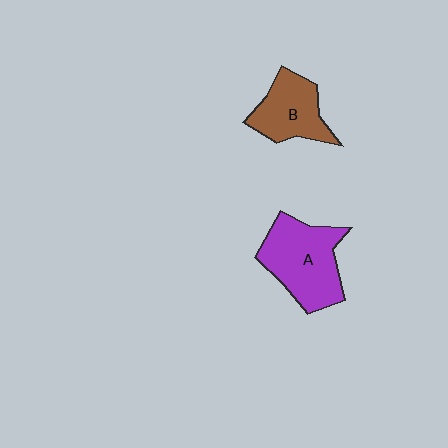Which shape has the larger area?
Shape A (purple).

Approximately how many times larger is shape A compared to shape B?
Approximately 1.4 times.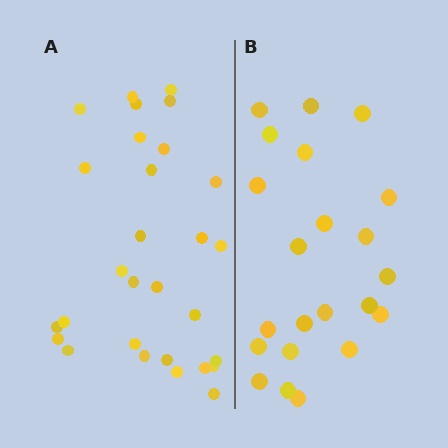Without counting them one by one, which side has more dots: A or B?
Region A (the left region) has more dots.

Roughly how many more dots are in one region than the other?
Region A has roughly 8 or so more dots than region B.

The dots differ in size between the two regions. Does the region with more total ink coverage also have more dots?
No. Region B has more total ink coverage because its dots are larger, but region A actually contains more individual dots. Total area can be misleading — the number of items is what matters here.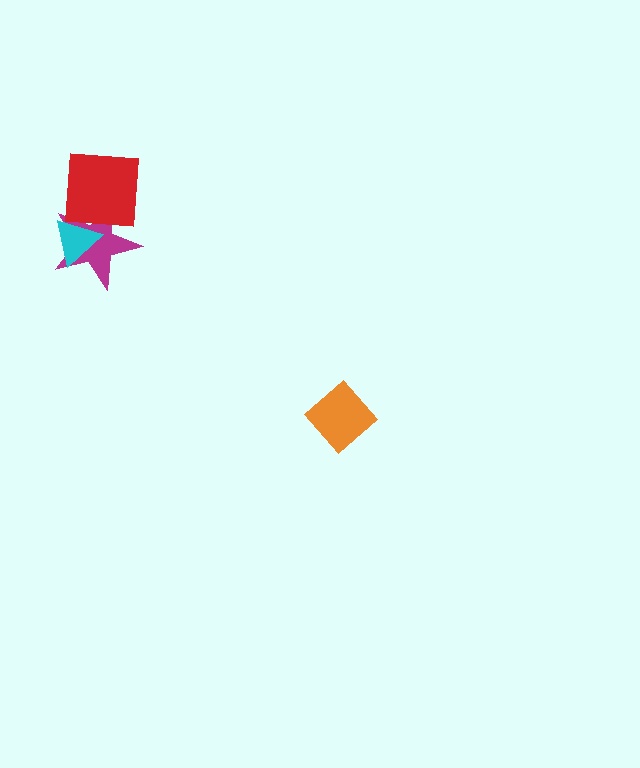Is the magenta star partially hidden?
Yes, it is partially covered by another shape.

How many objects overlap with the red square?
2 objects overlap with the red square.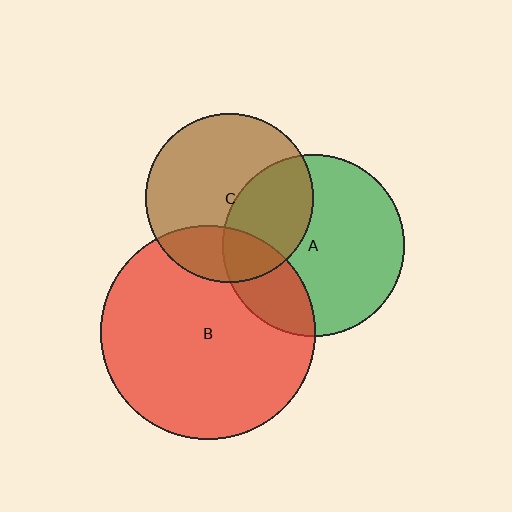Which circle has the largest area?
Circle B (red).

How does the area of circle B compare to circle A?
Approximately 1.4 times.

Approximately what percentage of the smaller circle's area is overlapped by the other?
Approximately 25%.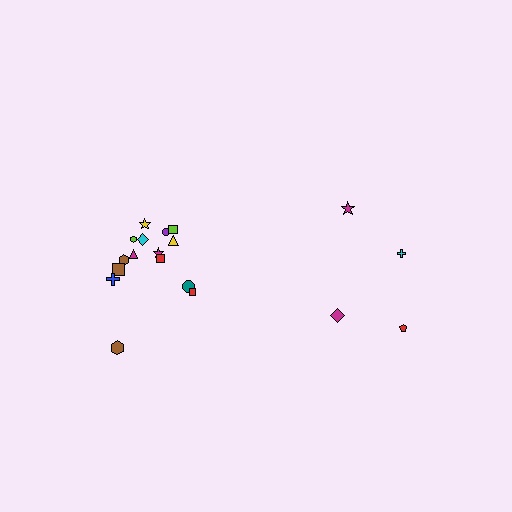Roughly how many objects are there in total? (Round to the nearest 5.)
Roughly 20 objects in total.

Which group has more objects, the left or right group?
The left group.